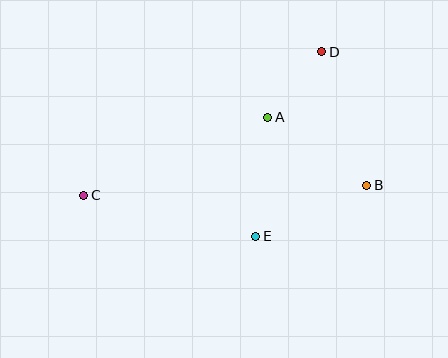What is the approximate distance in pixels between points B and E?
The distance between B and E is approximately 122 pixels.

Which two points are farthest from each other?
Points B and C are farthest from each other.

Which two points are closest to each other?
Points A and D are closest to each other.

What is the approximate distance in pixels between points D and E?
The distance between D and E is approximately 196 pixels.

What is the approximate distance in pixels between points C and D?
The distance between C and D is approximately 278 pixels.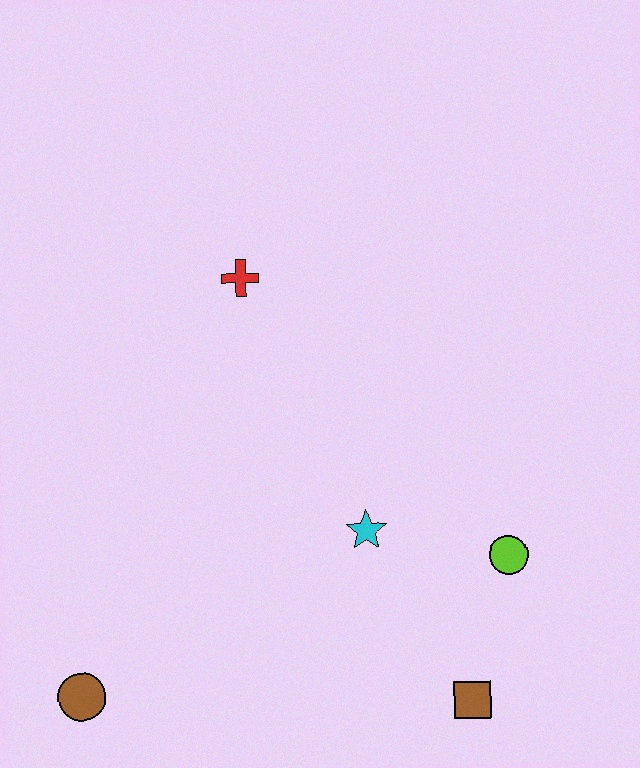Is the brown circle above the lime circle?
No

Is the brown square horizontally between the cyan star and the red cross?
No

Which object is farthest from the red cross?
The brown square is farthest from the red cross.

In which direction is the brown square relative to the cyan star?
The brown square is below the cyan star.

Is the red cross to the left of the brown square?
Yes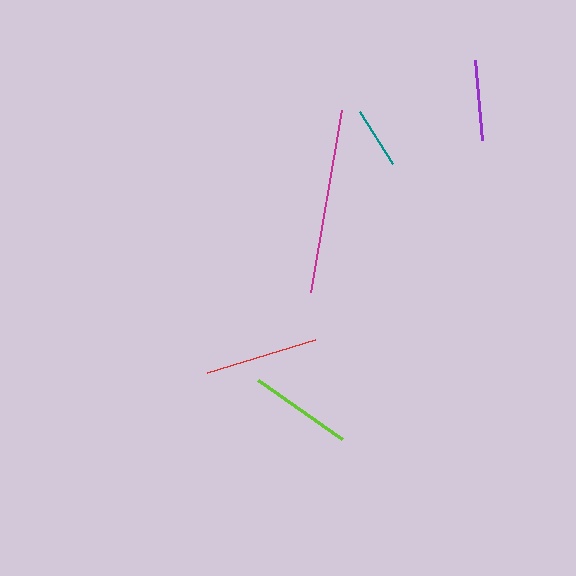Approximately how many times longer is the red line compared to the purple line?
The red line is approximately 1.4 times the length of the purple line.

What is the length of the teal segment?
The teal segment is approximately 62 pixels long.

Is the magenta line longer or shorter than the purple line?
The magenta line is longer than the purple line.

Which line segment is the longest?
The magenta line is the longest at approximately 184 pixels.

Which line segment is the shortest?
The teal line is the shortest at approximately 62 pixels.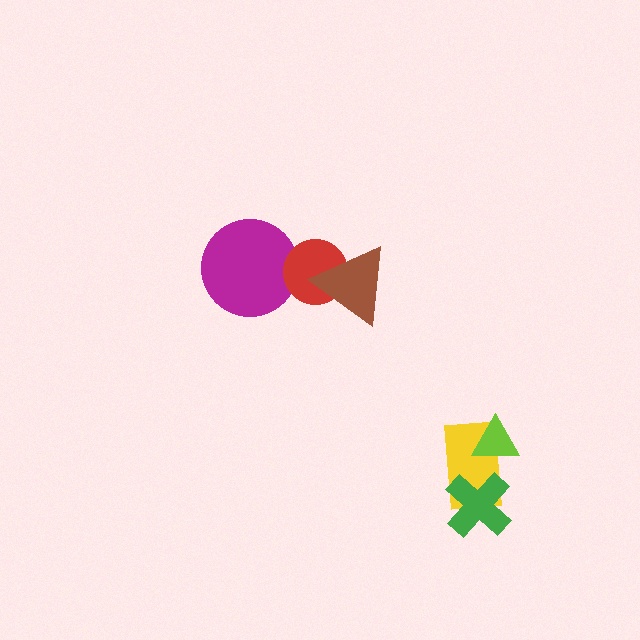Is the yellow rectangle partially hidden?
Yes, it is partially covered by another shape.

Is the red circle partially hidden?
Yes, it is partially covered by another shape.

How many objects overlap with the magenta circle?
1 object overlaps with the magenta circle.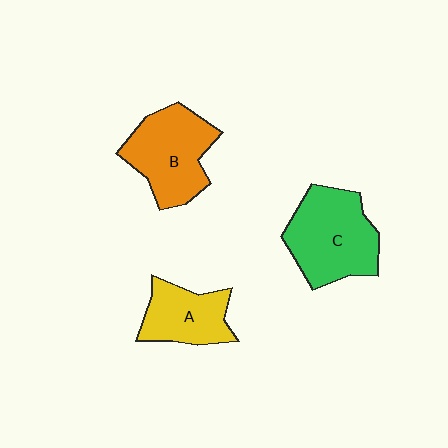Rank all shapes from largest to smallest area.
From largest to smallest: C (green), B (orange), A (yellow).